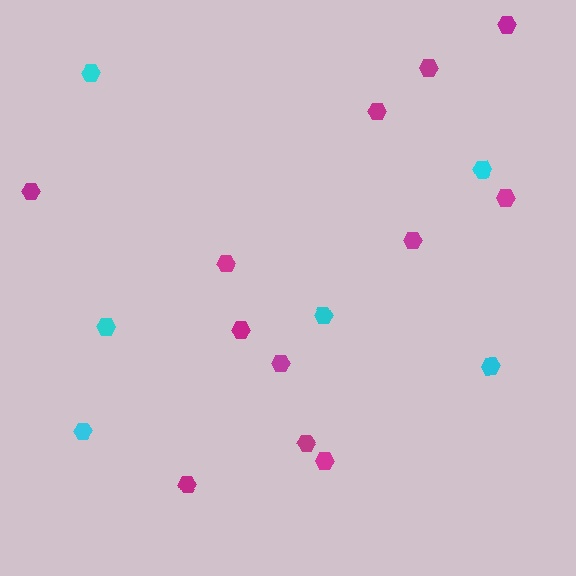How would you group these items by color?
There are 2 groups: one group of cyan hexagons (6) and one group of magenta hexagons (12).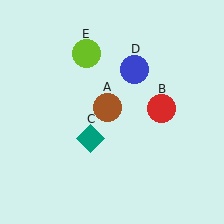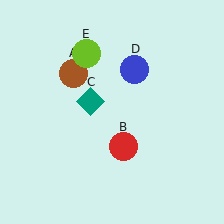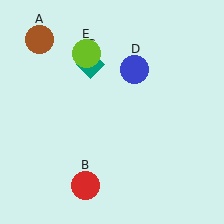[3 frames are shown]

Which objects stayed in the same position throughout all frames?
Blue circle (object D) and lime circle (object E) remained stationary.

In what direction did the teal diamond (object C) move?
The teal diamond (object C) moved up.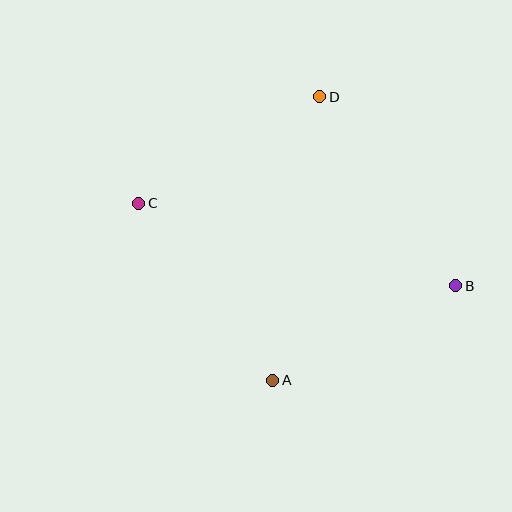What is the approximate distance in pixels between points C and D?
The distance between C and D is approximately 210 pixels.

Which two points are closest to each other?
Points A and B are closest to each other.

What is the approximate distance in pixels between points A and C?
The distance between A and C is approximately 222 pixels.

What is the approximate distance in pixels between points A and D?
The distance between A and D is approximately 287 pixels.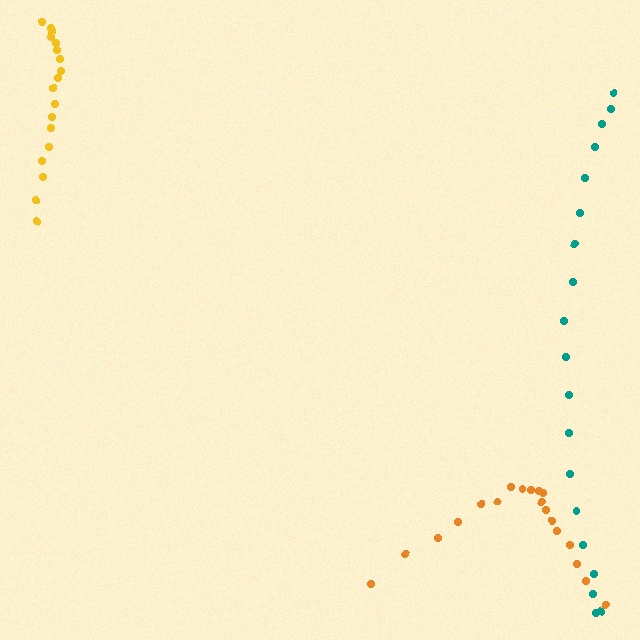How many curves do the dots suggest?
There are 3 distinct paths.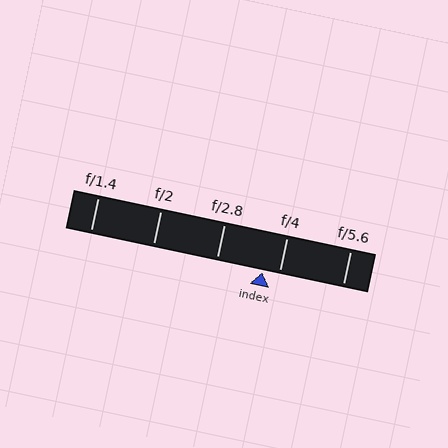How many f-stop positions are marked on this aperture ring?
There are 5 f-stop positions marked.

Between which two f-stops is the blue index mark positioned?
The index mark is between f/2.8 and f/4.